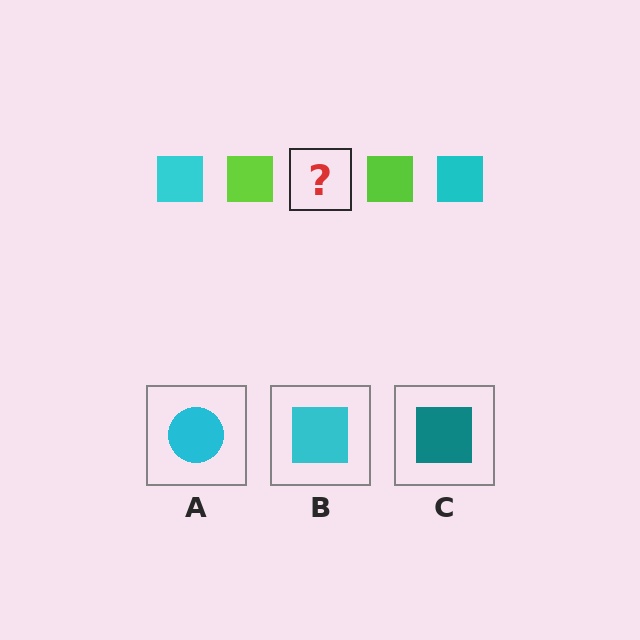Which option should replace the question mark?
Option B.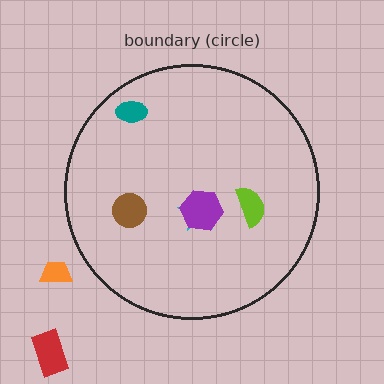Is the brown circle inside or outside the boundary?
Inside.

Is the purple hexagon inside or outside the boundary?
Inside.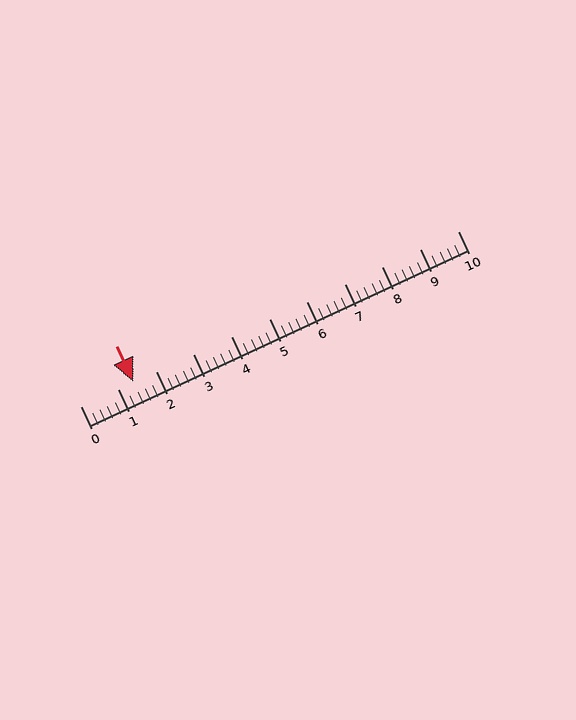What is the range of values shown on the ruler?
The ruler shows values from 0 to 10.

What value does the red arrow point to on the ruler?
The red arrow points to approximately 1.4.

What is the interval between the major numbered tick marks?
The major tick marks are spaced 1 units apart.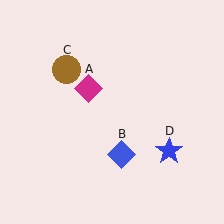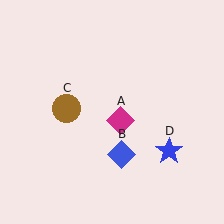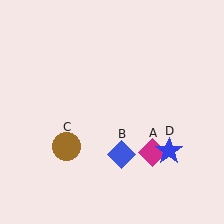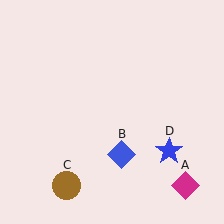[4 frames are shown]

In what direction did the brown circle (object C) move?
The brown circle (object C) moved down.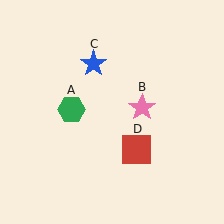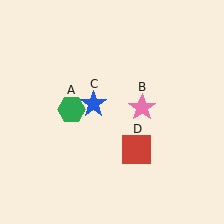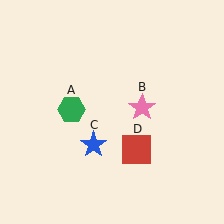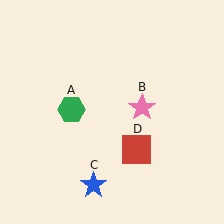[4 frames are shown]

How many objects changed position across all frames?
1 object changed position: blue star (object C).